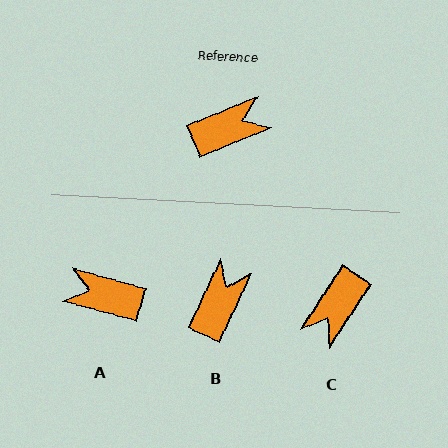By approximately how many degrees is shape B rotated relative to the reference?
Approximately 42 degrees counter-clockwise.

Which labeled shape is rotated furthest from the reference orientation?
C, about 146 degrees away.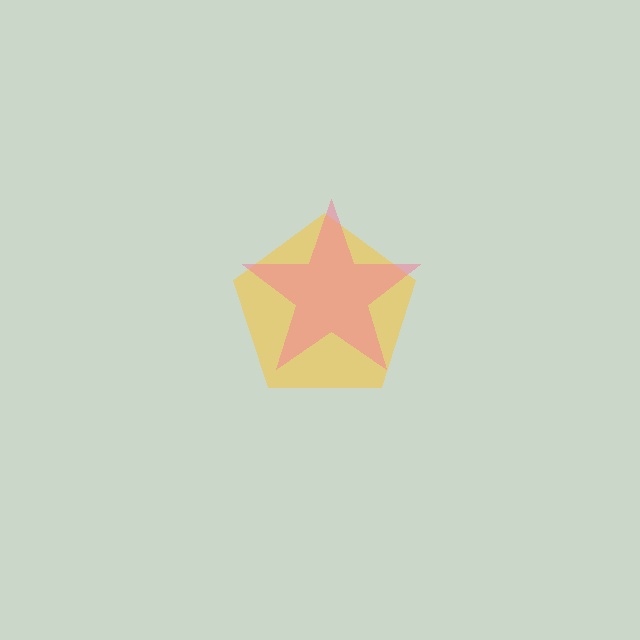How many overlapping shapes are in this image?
There are 2 overlapping shapes in the image.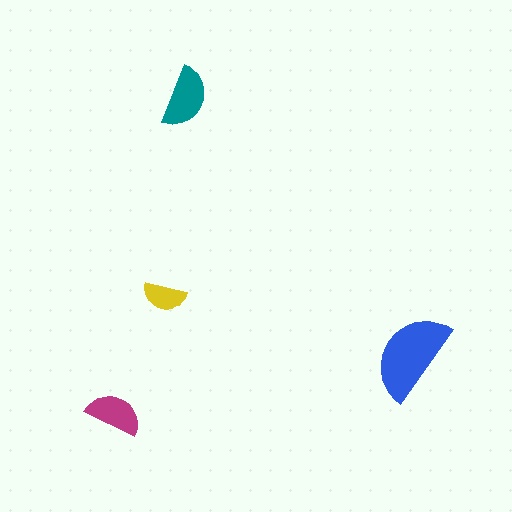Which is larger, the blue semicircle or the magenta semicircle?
The blue one.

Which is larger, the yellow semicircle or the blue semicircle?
The blue one.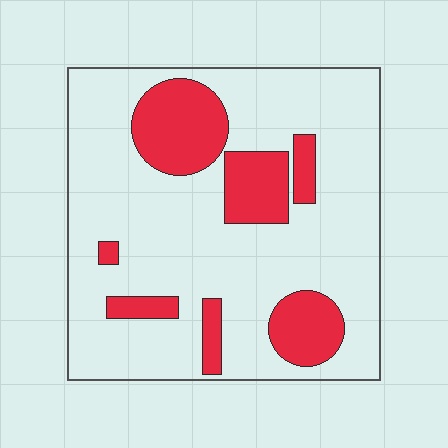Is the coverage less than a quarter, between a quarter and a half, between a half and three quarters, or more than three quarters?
Less than a quarter.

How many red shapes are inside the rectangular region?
7.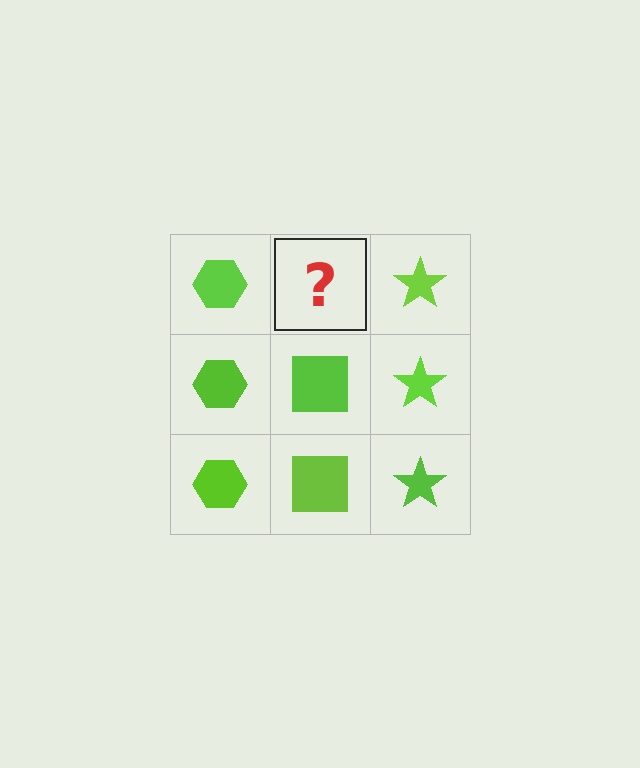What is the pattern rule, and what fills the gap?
The rule is that each column has a consistent shape. The gap should be filled with a lime square.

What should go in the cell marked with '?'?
The missing cell should contain a lime square.